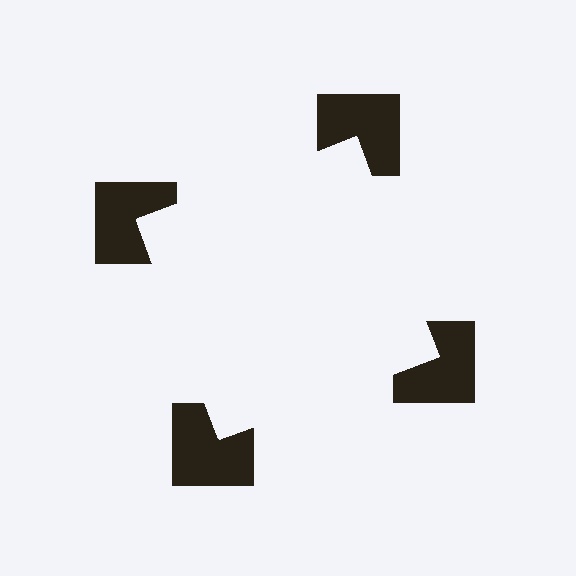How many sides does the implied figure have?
4 sides.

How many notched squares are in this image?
There are 4 — one at each vertex of the illusory square.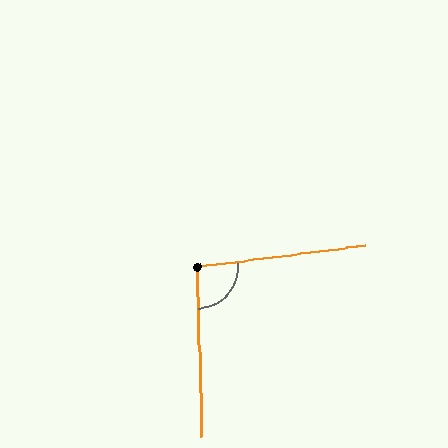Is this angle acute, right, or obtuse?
It is obtuse.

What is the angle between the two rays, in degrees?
Approximately 95 degrees.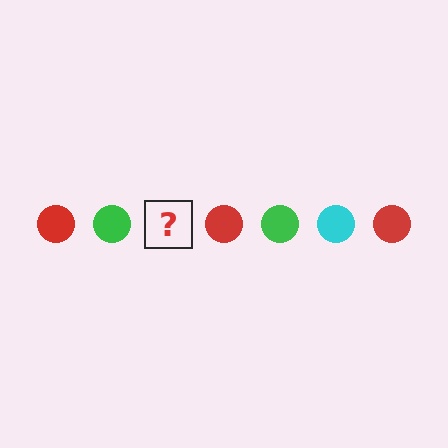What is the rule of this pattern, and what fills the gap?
The rule is that the pattern cycles through red, green, cyan circles. The gap should be filled with a cyan circle.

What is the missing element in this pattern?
The missing element is a cyan circle.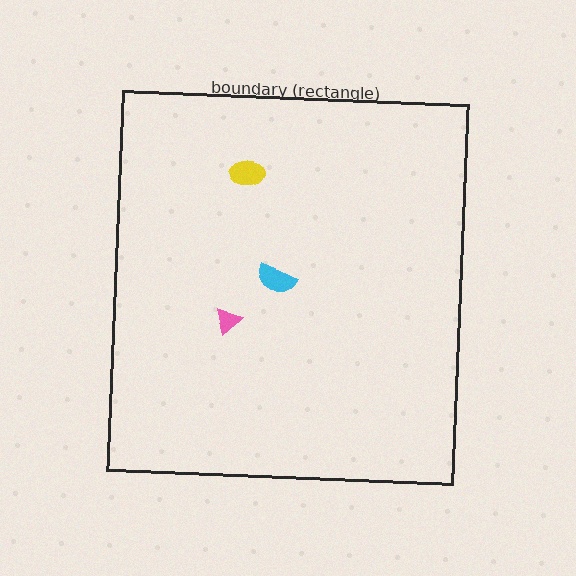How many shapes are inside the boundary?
3 inside, 0 outside.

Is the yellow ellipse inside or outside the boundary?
Inside.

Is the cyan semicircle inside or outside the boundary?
Inside.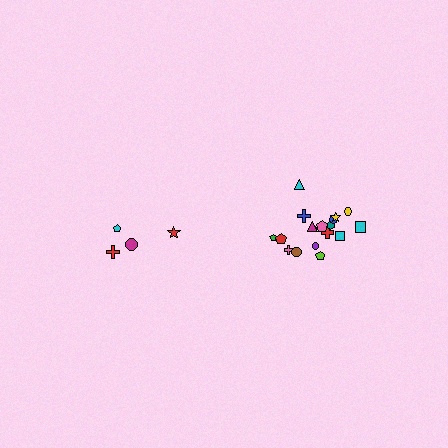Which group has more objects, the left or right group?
The right group.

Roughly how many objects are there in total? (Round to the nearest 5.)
Roughly 20 objects in total.